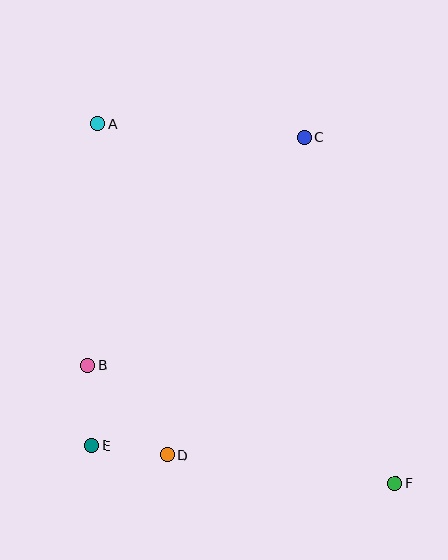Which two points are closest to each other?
Points D and E are closest to each other.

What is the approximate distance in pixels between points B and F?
The distance between B and F is approximately 330 pixels.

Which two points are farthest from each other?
Points A and F are farthest from each other.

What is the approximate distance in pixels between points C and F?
The distance between C and F is approximately 358 pixels.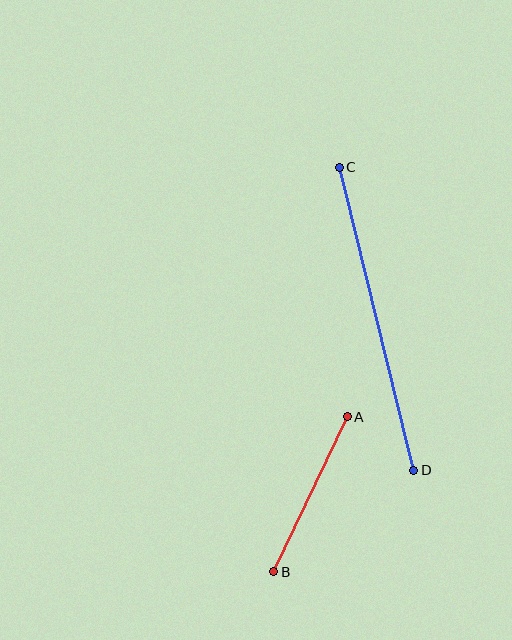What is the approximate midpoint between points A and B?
The midpoint is at approximately (310, 494) pixels.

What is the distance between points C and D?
The distance is approximately 312 pixels.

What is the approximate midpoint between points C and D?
The midpoint is at approximately (376, 319) pixels.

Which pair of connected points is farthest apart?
Points C and D are farthest apart.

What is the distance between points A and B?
The distance is approximately 171 pixels.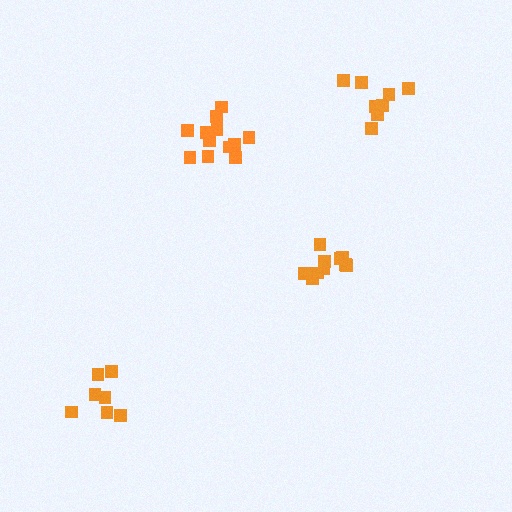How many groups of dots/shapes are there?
There are 4 groups.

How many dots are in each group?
Group 1: 12 dots, Group 2: 10 dots, Group 3: 7 dots, Group 4: 8 dots (37 total).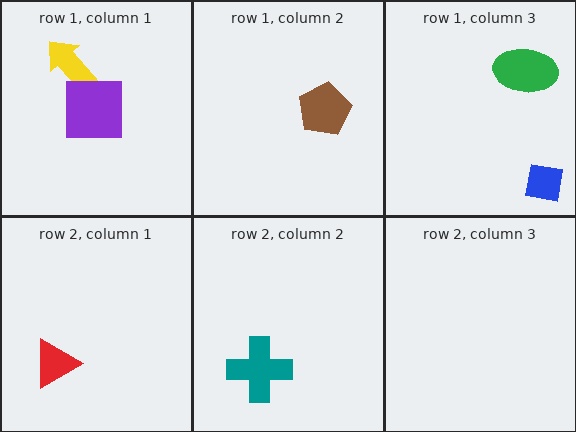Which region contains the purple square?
The row 1, column 1 region.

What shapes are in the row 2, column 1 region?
The red triangle.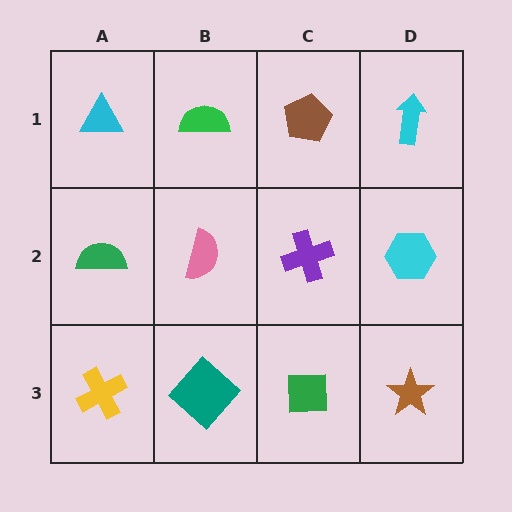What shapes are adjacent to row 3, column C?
A purple cross (row 2, column C), a teal diamond (row 3, column B), a brown star (row 3, column D).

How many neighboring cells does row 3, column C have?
3.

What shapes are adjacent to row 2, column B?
A green semicircle (row 1, column B), a teal diamond (row 3, column B), a green semicircle (row 2, column A), a purple cross (row 2, column C).